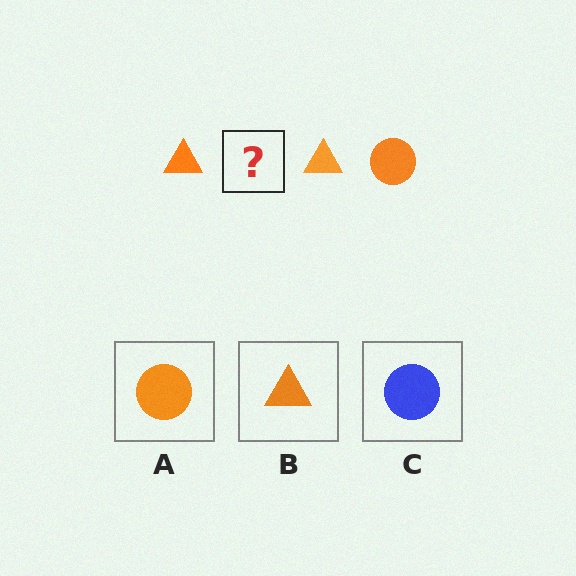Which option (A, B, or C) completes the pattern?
A.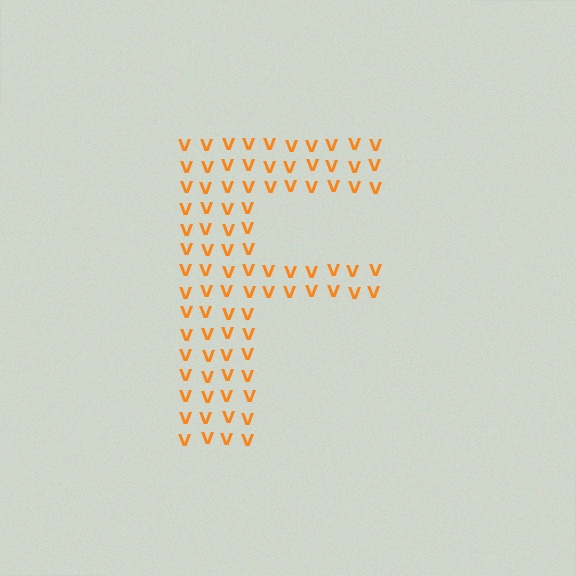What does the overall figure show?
The overall figure shows the letter F.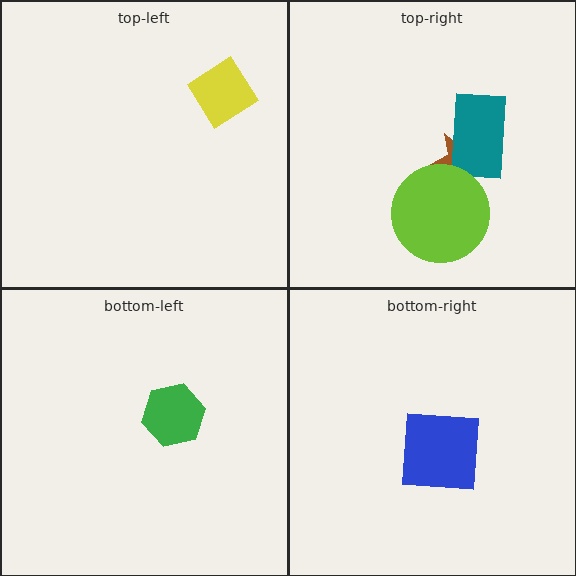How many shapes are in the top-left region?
1.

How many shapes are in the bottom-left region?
1.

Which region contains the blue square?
The bottom-right region.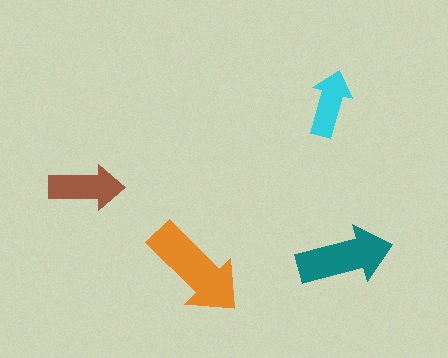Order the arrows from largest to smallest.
the orange one, the teal one, the brown one, the cyan one.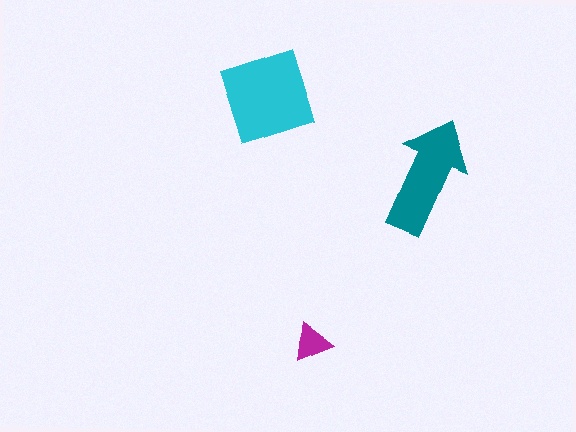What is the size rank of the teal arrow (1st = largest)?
2nd.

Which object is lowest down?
The magenta triangle is bottommost.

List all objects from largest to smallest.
The cyan diamond, the teal arrow, the magenta triangle.